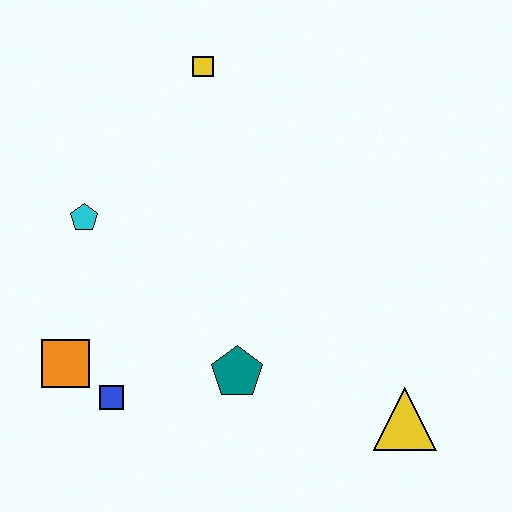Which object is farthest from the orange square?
The yellow triangle is farthest from the orange square.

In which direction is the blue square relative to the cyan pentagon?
The blue square is below the cyan pentagon.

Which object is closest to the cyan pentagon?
The orange square is closest to the cyan pentagon.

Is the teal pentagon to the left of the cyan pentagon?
No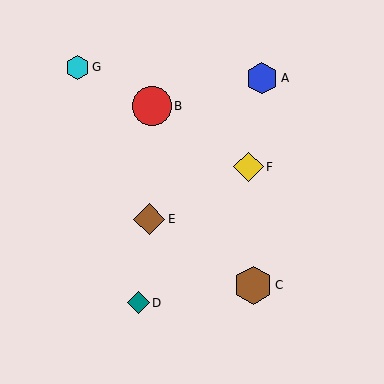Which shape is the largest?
The red circle (labeled B) is the largest.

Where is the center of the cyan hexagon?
The center of the cyan hexagon is at (77, 67).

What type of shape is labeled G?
Shape G is a cyan hexagon.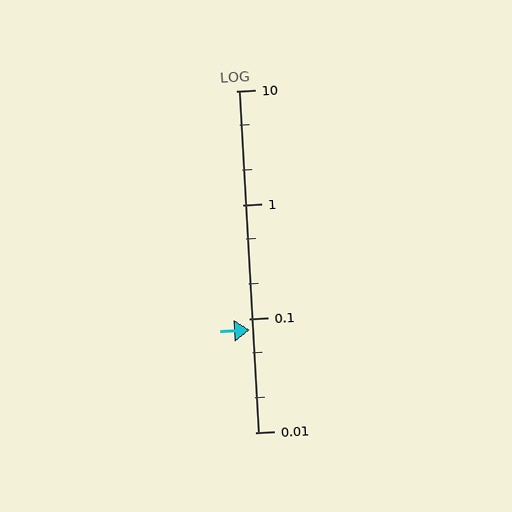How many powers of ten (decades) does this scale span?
The scale spans 3 decades, from 0.01 to 10.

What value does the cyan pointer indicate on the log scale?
The pointer indicates approximately 0.08.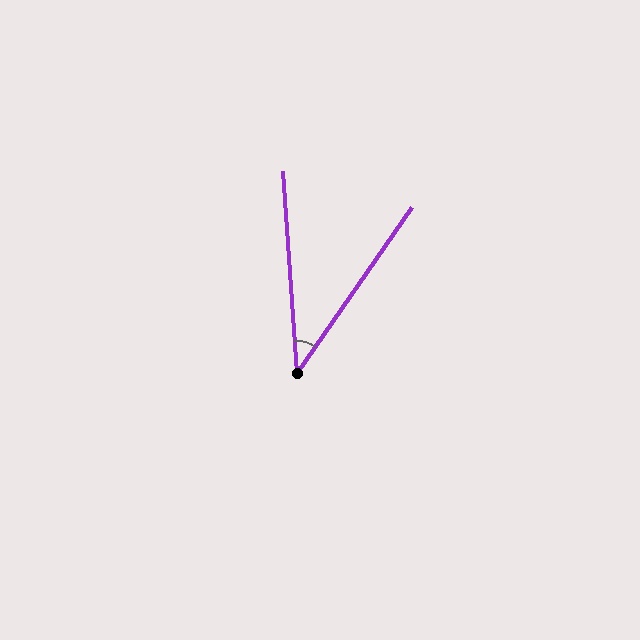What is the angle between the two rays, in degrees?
Approximately 39 degrees.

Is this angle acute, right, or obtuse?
It is acute.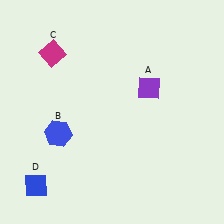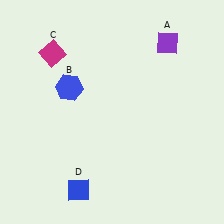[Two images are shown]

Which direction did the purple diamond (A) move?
The purple diamond (A) moved up.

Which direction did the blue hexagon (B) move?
The blue hexagon (B) moved up.